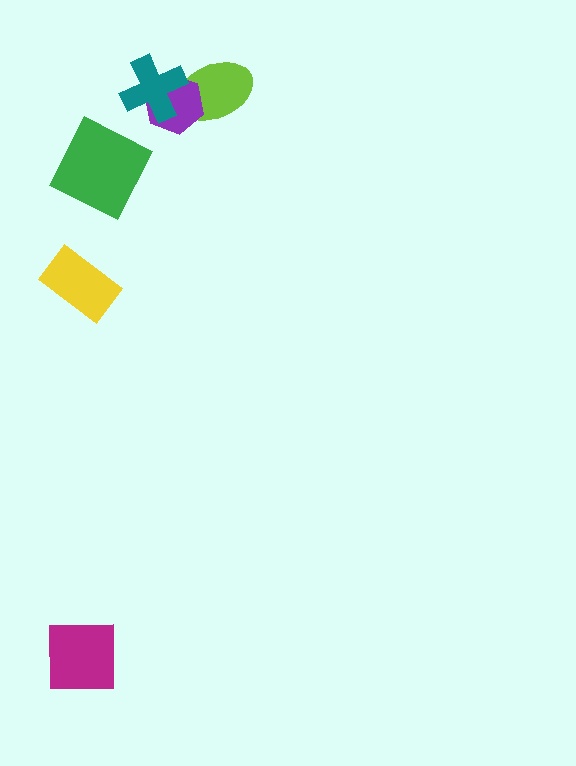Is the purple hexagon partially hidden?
Yes, it is partially covered by another shape.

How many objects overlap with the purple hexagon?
2 objects overlap with the purple hexagon.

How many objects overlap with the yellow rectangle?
0 objects overlap with the yellow rectangle.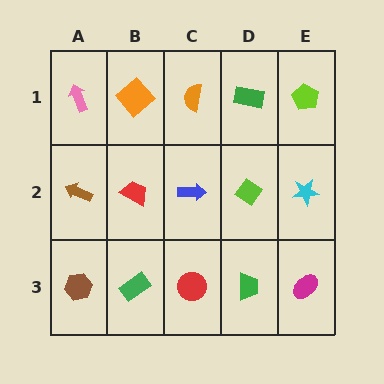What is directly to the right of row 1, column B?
An orange semicircle.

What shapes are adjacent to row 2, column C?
An orange semicircle (row 1, column C), a red circle (row 3, column C), a red trapezoid (row 2, column B), a lime diamond (row 2, column D).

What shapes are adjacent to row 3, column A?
A brown arrow (row 2, column A), a green rectangle (row 3, column B).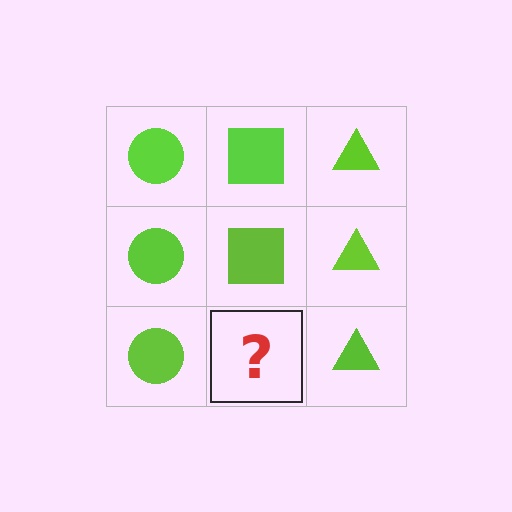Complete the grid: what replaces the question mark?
The question mark should be replaced with a lime square.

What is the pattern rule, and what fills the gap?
The rule is that each column has a consistent shape. The gap should be filled with a lime square.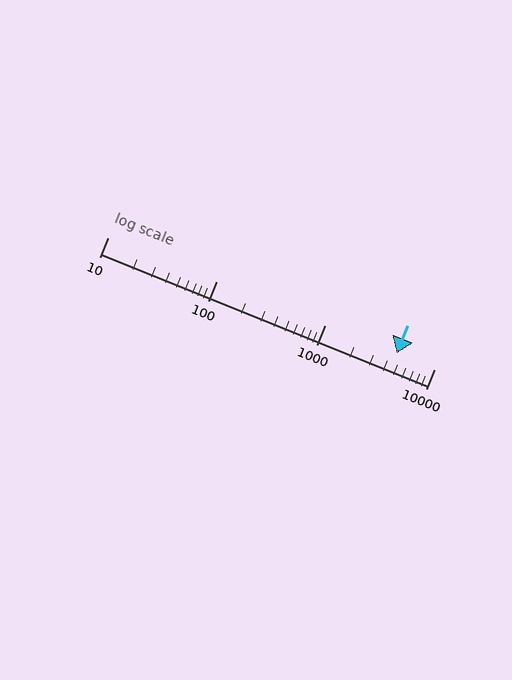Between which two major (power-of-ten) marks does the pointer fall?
The pointer is between 1000 and 10000.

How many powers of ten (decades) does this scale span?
The scale spans 3 decades, from 10 to 10000.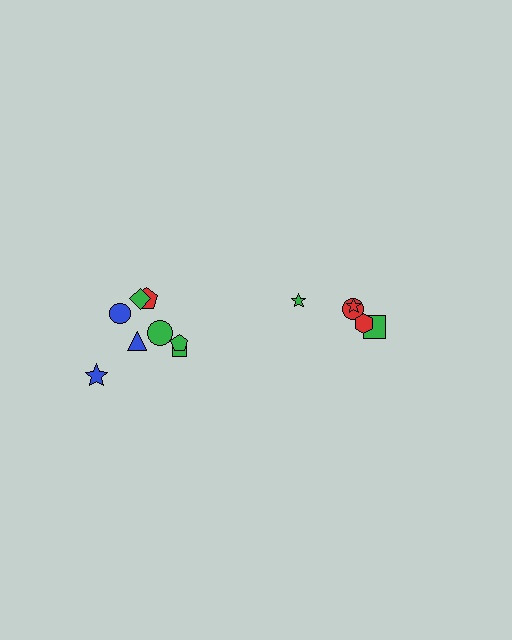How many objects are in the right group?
There are 5 objects.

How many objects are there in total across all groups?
There are 13 objects.